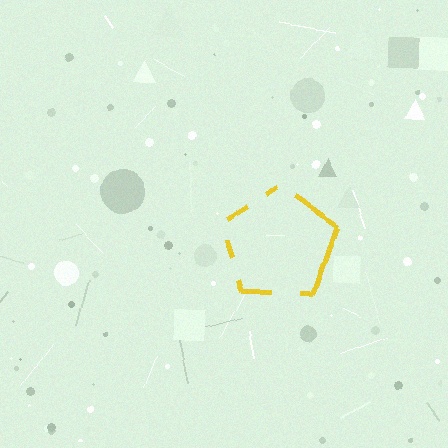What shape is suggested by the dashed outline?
The dashed outline suggests a pentagon.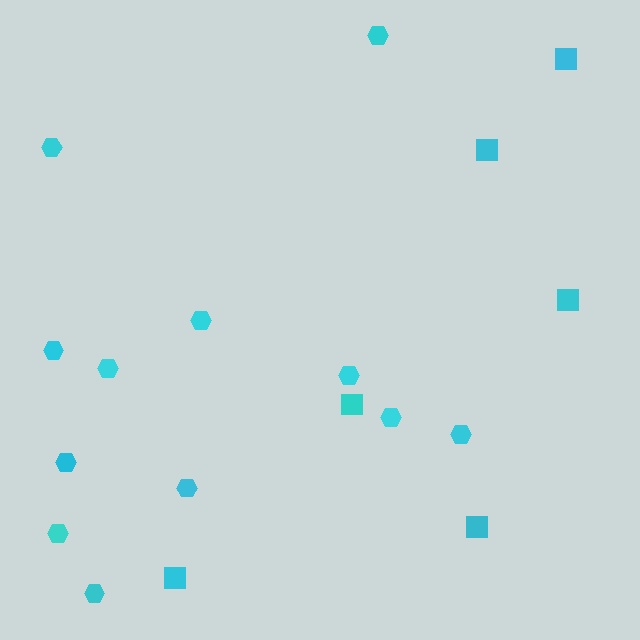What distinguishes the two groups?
There are 2 groups: one group of hexagons (12) and one group of squares (6).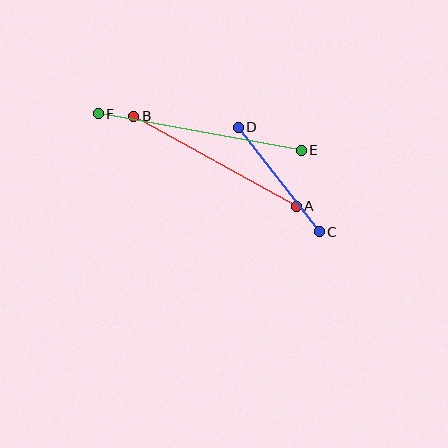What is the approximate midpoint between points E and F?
The midpoint is at approximately (200, 132) pixels.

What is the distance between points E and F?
The distance is approximately 206 pixels.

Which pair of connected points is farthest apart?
Points E and F are farthest apart.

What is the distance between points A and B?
The distance is approximately 186 pixels.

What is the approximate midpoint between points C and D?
The midpoint is at approximately (279, 180) pixels.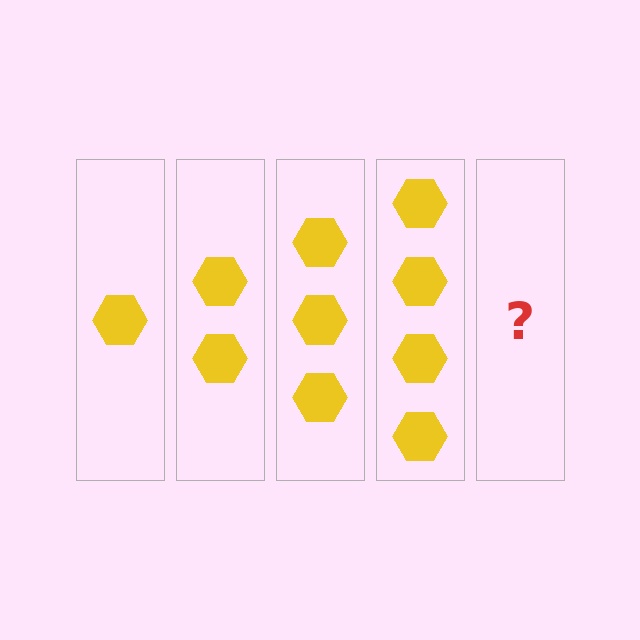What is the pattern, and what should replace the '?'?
The pattern is that each step adds one more hexagon. The '?' should be 5 hexagons.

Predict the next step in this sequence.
The next step is 5 hexagons.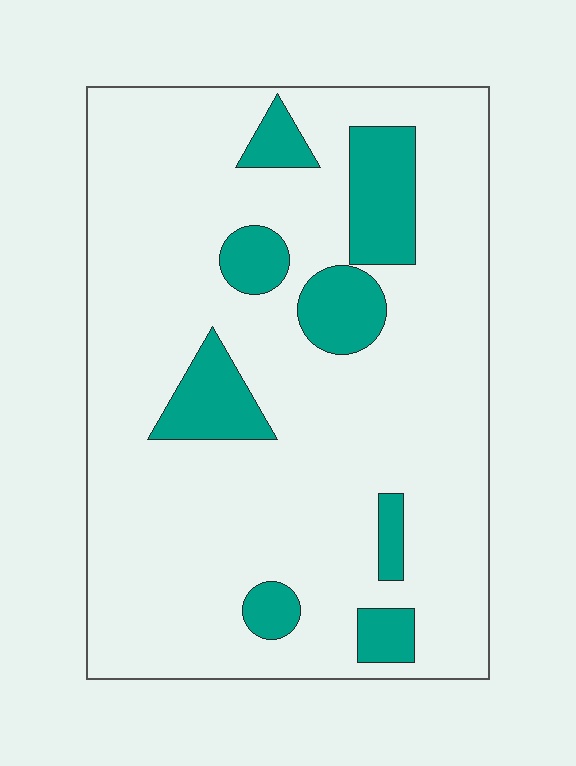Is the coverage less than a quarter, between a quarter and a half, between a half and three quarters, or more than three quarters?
Less than a quarter.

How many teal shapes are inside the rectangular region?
8.